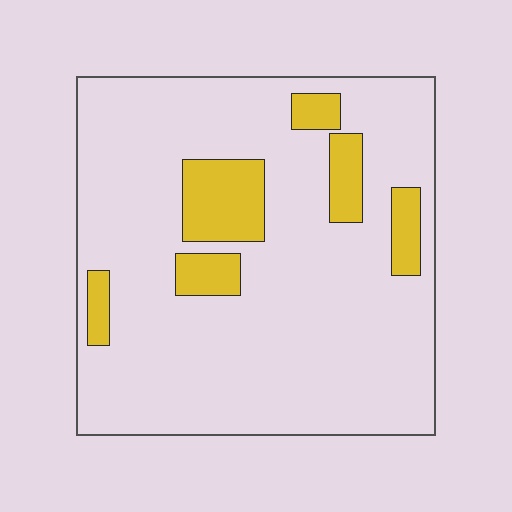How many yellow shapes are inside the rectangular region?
6.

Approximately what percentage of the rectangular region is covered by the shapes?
Approximately 15%.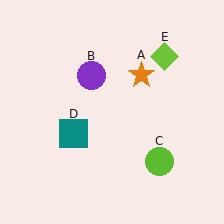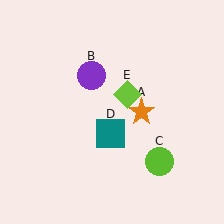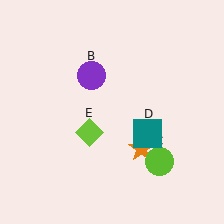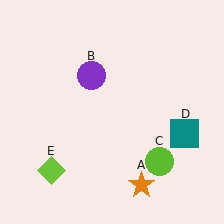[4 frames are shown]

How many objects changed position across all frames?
3 objects changed position: orange star (object A), teal square (object D), lime diamond (object E).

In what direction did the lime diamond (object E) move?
The lime diamond (object E) moved down and to the left.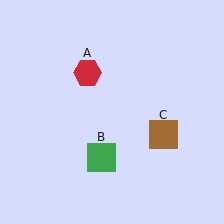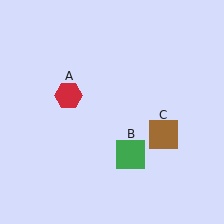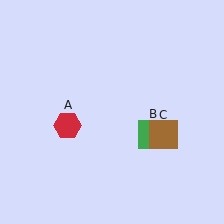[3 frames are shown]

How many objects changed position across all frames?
2 objects changed position: red hexagon (object A), green square (object B).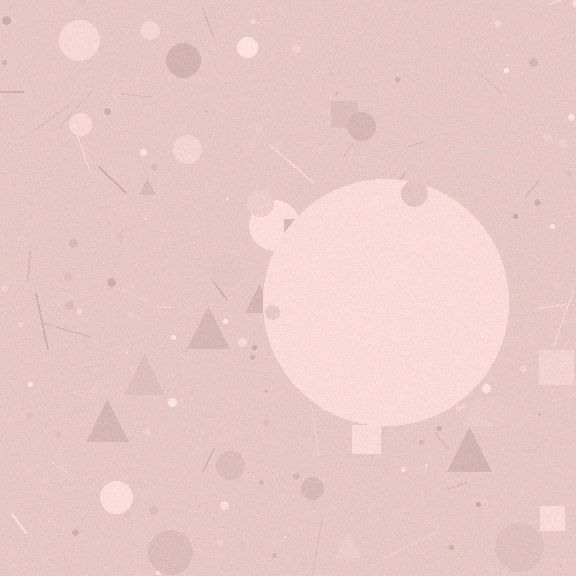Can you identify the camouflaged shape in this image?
The camouflaged shape is a circle.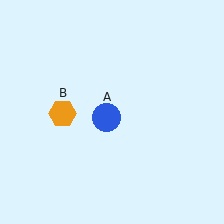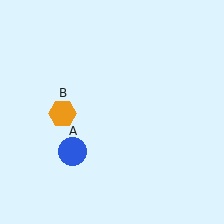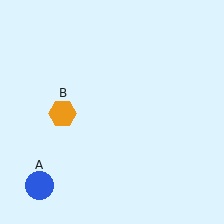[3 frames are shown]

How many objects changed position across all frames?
1 object changed position: blue circle (object A).